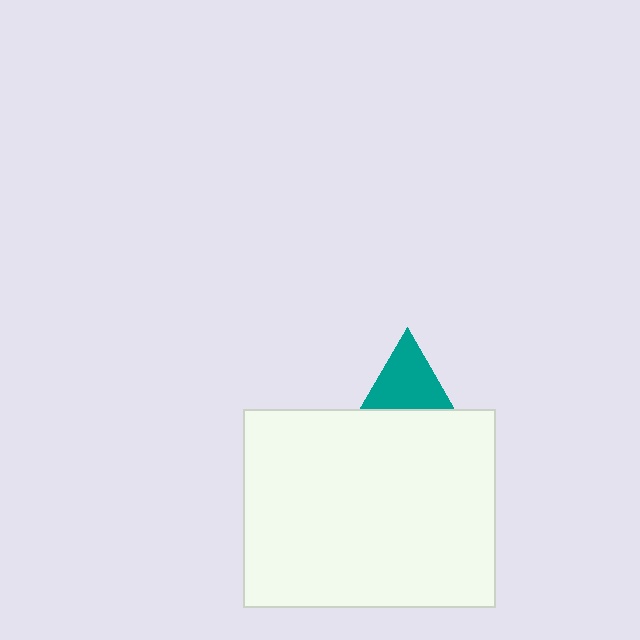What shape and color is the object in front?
The object in front is a white rectangle.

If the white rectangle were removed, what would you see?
You would see the complete teal triangle.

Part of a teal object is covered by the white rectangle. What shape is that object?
It is a triangle.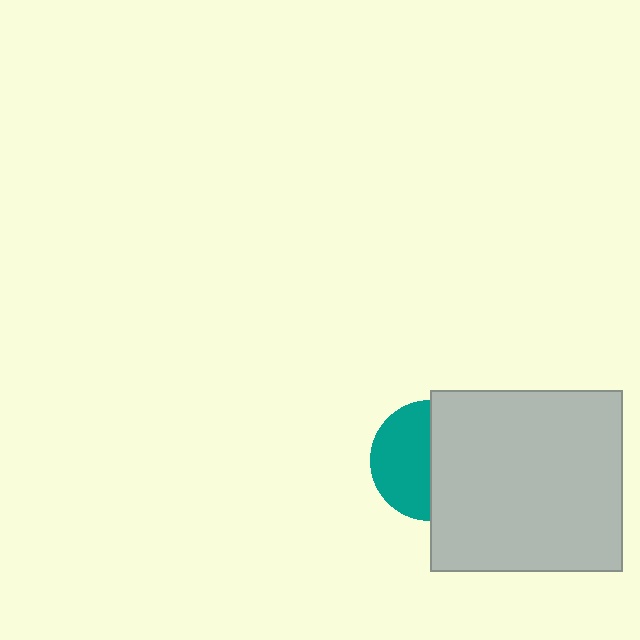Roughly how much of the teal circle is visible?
About half of it is visible (roughly 49%).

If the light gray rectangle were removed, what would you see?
You would see the complete teal circle.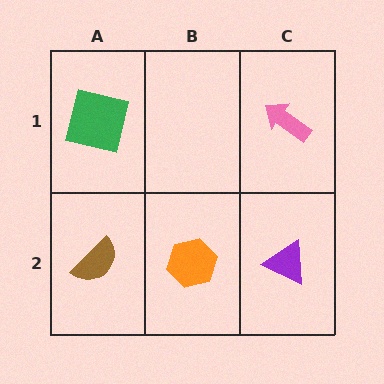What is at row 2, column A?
A brown semicircle.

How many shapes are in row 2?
3 shapes.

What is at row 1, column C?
A pink arrow.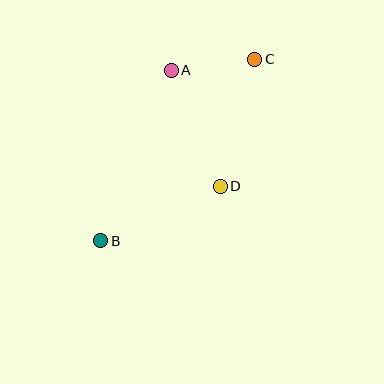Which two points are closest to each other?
Points A and C are closest to each other.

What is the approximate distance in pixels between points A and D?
The distance between A and D is approximately 126 pixels.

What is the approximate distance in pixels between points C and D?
The distance between C and D is approximately 132 pixels.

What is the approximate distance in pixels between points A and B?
The distance between A and B is approximately 185 pixels.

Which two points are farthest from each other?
Points B and C are farthest from each other.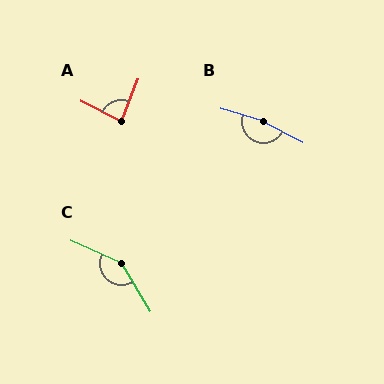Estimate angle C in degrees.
Approximately 145 degrees.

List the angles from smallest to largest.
A (84°), C (145°), B (169°).